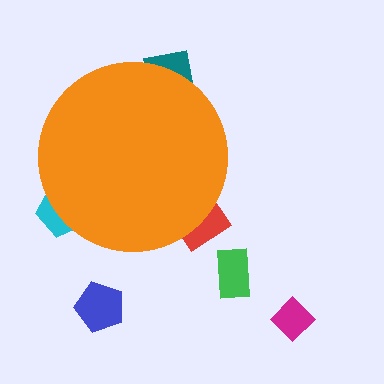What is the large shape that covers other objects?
An orange circle.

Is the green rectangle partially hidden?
No, the green rectangle is fully visible.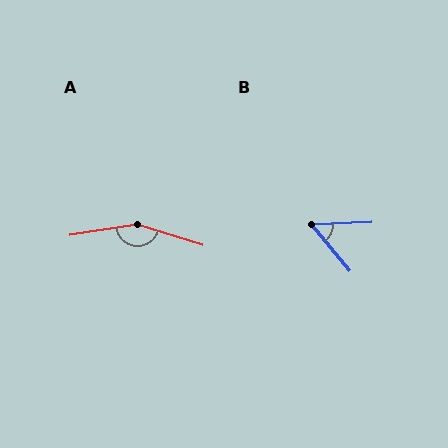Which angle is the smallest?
B, at approximately 53 degrees.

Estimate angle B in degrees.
Approximately 53 degrees.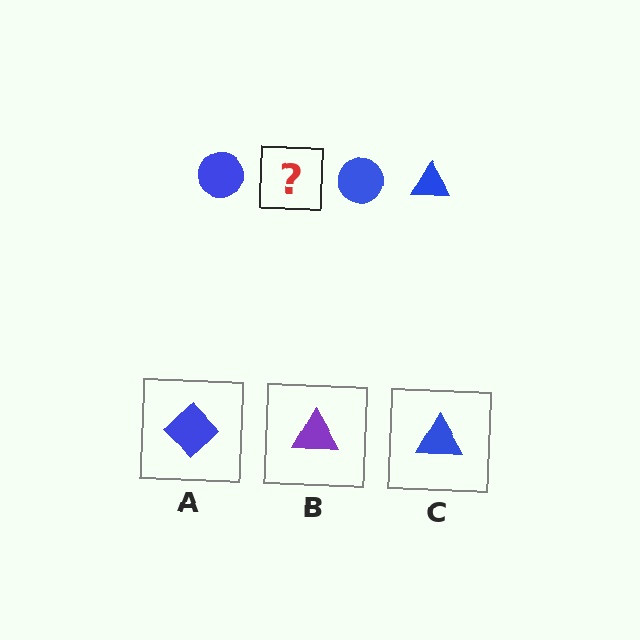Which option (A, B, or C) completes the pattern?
C.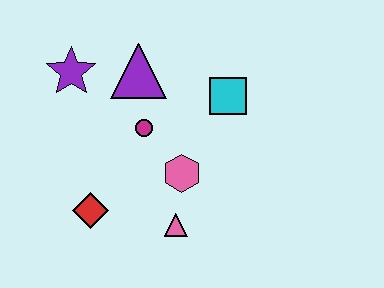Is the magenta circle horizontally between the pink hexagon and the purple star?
Yes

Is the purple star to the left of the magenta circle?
Yes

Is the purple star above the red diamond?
Yes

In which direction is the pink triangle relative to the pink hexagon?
The pink triangle is below the pink hexagon.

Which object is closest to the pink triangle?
The pink hexagon is closest to the pink triangle.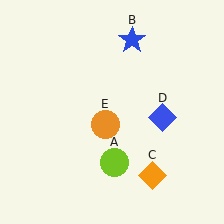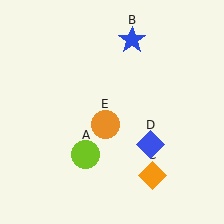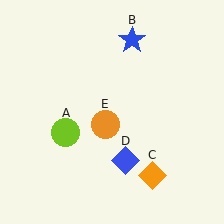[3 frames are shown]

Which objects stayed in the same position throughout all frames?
Blue star (object B) and orange diamond (object C) and orange circle (object E) remained stationary.